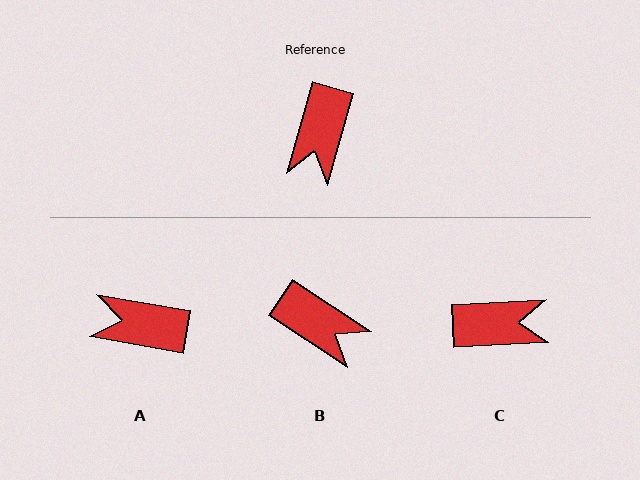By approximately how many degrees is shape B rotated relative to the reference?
Approximately 72 degrees counter-clockwise.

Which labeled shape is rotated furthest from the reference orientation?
C, about 109 degrees away.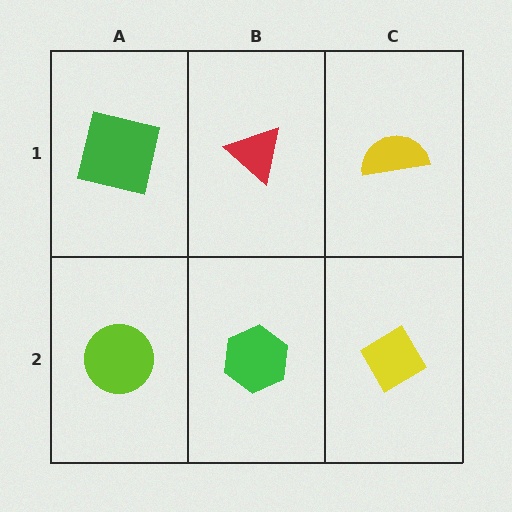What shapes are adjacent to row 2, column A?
A green square (row 1, column A), a green hexagon (row 2, column B).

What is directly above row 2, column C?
A yellow semicircle.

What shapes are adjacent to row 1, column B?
A green hexagon (row 2, column B), a green square (row 1, column A), a yellow semicircle (row 1, column C).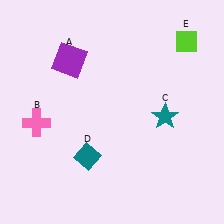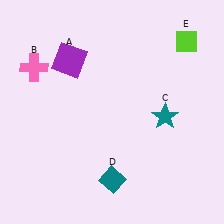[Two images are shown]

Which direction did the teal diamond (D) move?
The teal diamond (D) moved right.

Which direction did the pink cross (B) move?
The pink cross (B) moved up.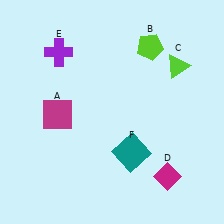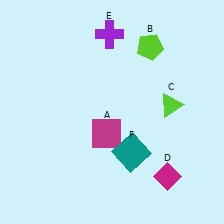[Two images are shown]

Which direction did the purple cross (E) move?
The purple cross (E) moved right.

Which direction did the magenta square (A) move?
The magenta square (A) moved right.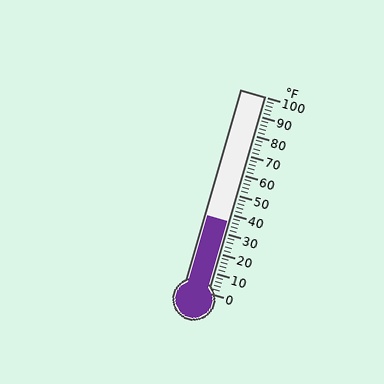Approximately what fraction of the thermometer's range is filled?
The thermometer is filled to approximately 35% of its range.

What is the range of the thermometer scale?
The thermometer scale ranges from 0°F to 100°F.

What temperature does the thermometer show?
The thermometer shows approximately 36°F.